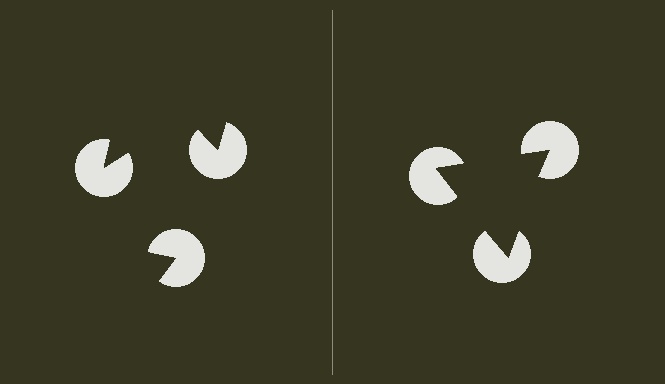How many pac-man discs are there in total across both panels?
6 — 3 on each side.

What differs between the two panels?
The pac-man discs are positioned identically on both sides; only the wedge orientations differ. On the right they align to a triangle; on the left they are misaligned.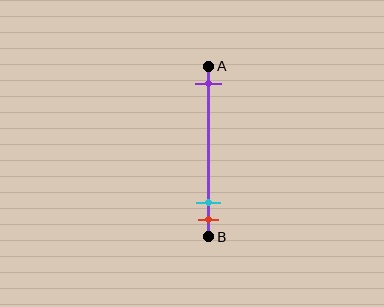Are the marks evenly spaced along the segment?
No, the marks are not evenly spaced.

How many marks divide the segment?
There are 3 marks dividing the segment.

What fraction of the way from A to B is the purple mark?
The purple mark is approximately 10% (0.1) of the way from A to B.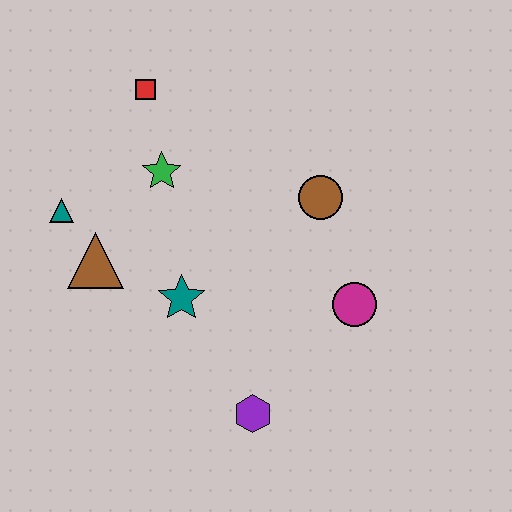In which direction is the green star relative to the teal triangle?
The green star is to the right of the teal triangle.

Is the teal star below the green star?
Yes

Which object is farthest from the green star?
The purple hexagon is farthest from the green star.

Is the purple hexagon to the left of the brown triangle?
No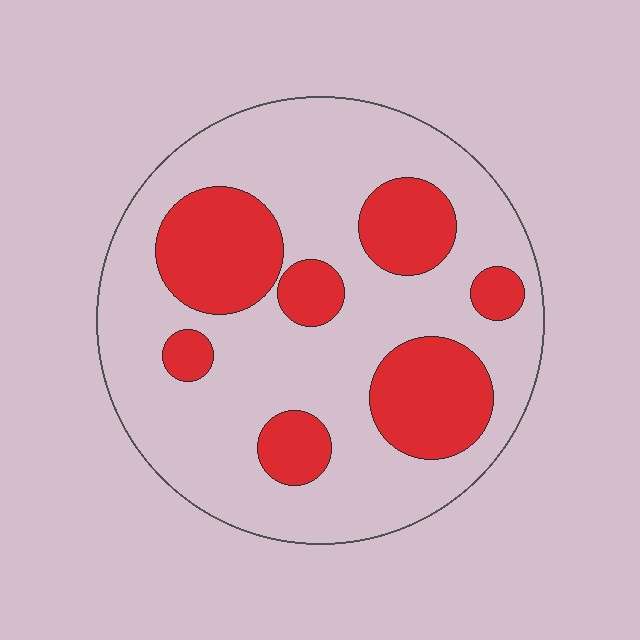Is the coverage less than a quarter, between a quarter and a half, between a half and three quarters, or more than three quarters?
Between a quarter and a half.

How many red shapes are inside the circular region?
7.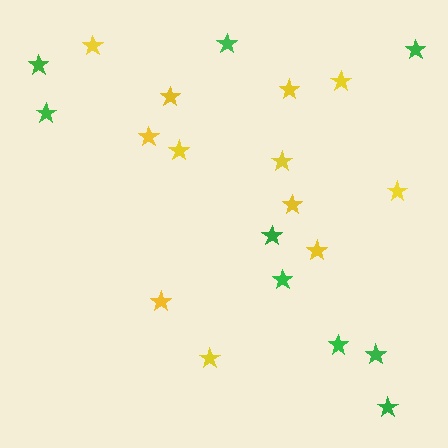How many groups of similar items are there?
There are 2 groups: one group of yellow stars (12) and one group of green stars (9).